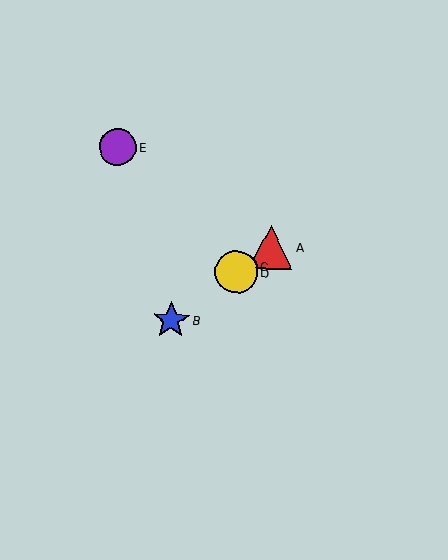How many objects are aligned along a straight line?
4 objects (A, B, C, D) are aligned along a straight line.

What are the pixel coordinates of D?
Object D is at (236, 272).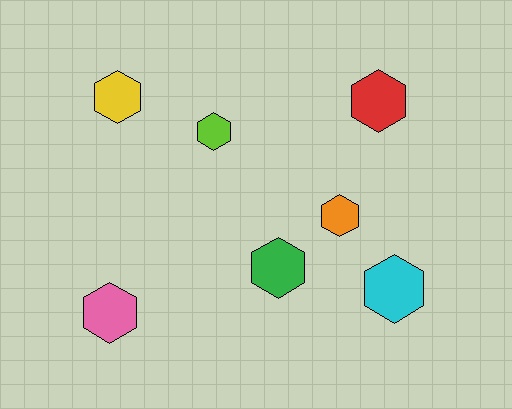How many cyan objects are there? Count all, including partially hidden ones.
There is 1 cyan object.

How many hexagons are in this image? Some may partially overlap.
There are 7 hexagons.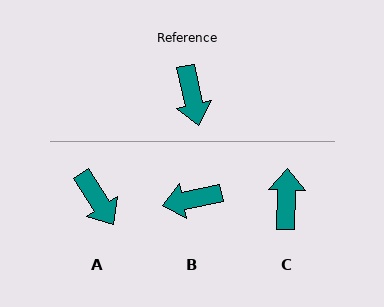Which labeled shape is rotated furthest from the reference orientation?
C, about 166 degrees away.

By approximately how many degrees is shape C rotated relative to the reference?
Approximately 166 degrees counter-clockwise.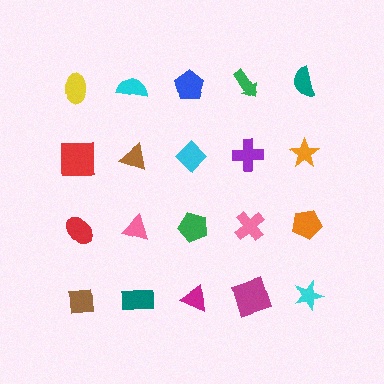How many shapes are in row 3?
5 shapes.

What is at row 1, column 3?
A blue pentagon.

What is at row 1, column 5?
A teal semicircle.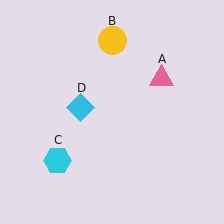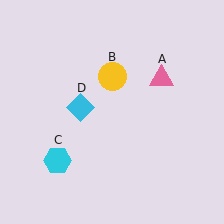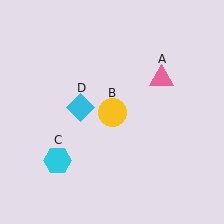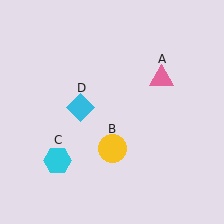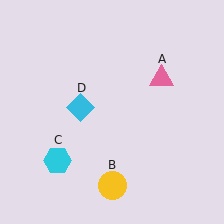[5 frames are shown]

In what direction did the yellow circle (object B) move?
The yellow circle (object B) moved down.